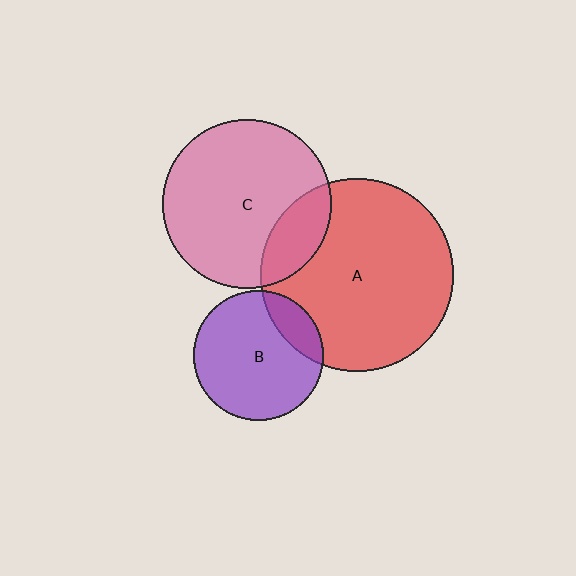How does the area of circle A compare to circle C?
Approximately 1.3 times.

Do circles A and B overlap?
Yes.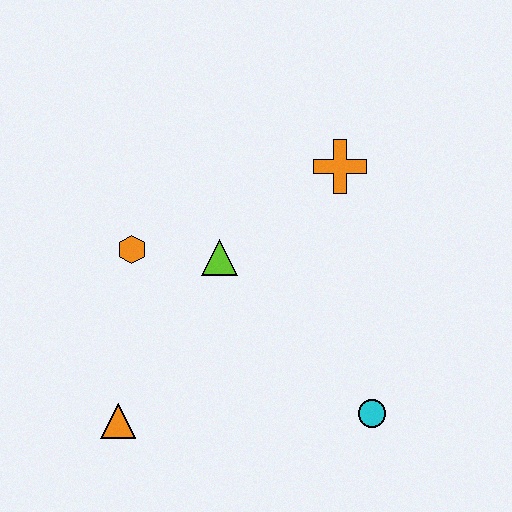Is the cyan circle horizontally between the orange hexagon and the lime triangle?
No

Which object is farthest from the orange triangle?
The orange cross is farthest from the orange triangle.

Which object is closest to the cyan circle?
The lime triangle is closest to the cyan circle.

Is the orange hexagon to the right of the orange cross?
No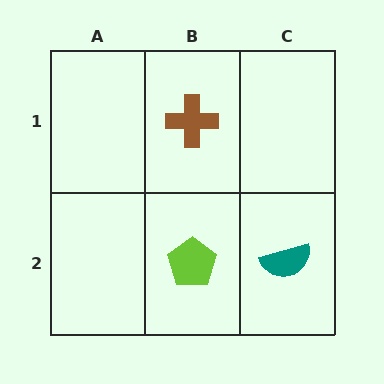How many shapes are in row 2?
2 shapes.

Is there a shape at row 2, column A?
No, that cell is empty.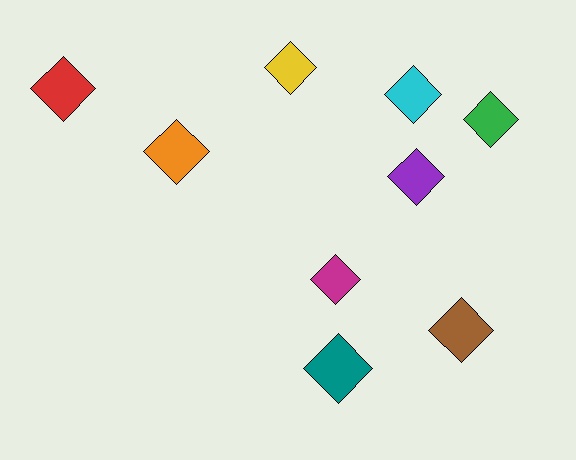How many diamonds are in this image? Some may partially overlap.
There are 9 diamonds.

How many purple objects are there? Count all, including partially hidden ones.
There is 1 purple object.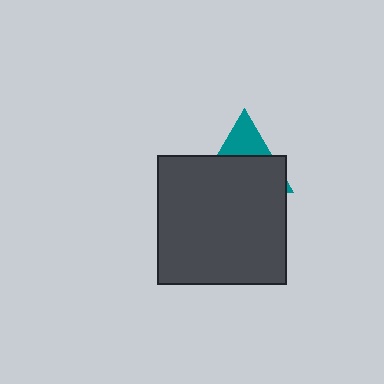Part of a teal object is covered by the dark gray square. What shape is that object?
It is a triangle.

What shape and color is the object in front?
The object in front is a dark gray square.